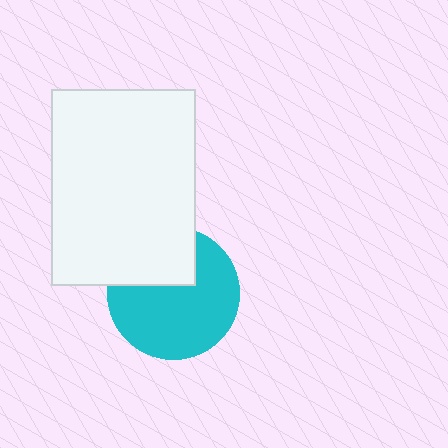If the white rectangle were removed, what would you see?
You would see the complete cyan circle.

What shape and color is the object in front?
The object in front is a white rectangle.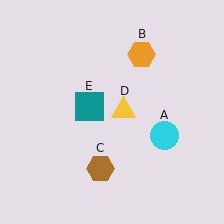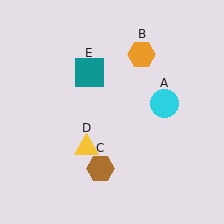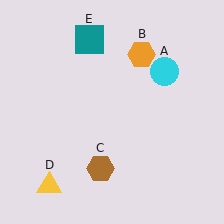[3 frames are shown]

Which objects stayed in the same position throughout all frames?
Orange hexagon (object B) and brown hexagon (object C) remained stationary.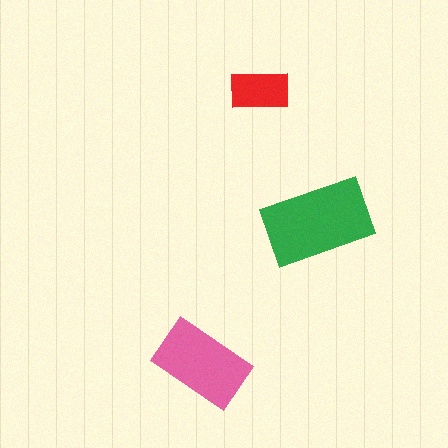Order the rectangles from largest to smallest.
the green one, the pink one, the red one.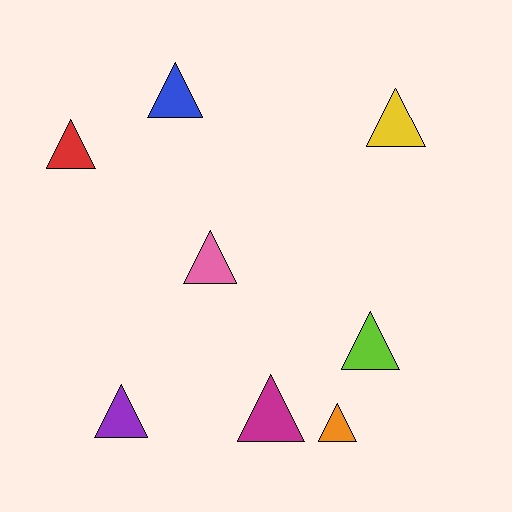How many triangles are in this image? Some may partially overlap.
There are 8 triangles.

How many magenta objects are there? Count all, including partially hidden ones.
There is 1 magenta object.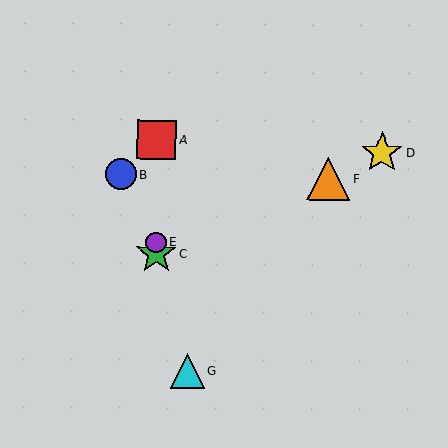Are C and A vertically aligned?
Yes, both are at x≈156.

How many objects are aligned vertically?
3 objects (A, C, E) are aligned vertically.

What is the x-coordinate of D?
Object D is at x≈382.